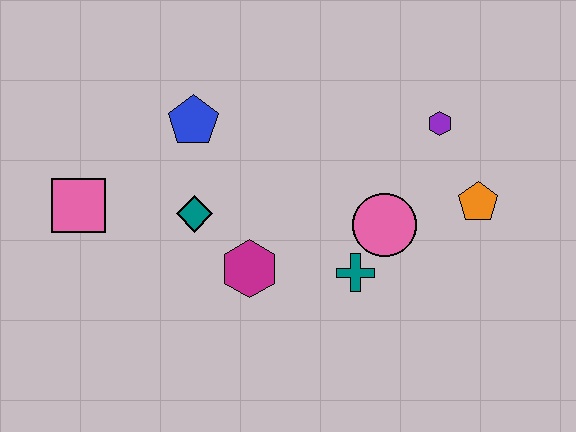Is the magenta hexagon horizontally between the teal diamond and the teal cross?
Yes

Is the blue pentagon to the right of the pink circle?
No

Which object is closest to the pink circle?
The teal cross is closest to the pink circle.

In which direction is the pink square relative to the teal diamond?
The pink square is to the left of the teal diamond.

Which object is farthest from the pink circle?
The pink square is farthest from the pink circle.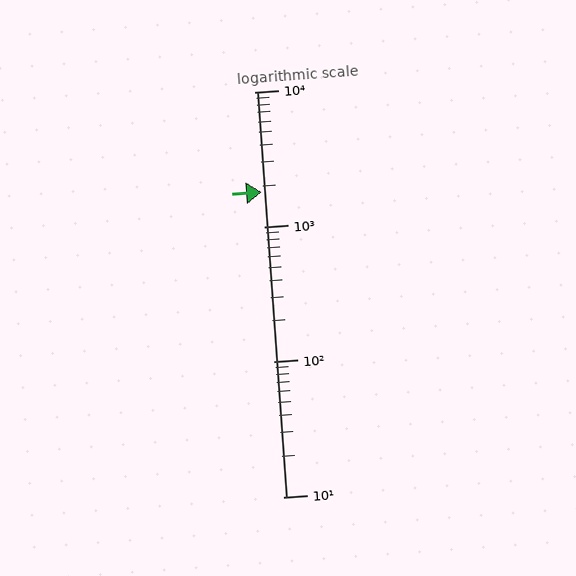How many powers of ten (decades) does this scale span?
The scale spans 3 decades, from 10 to 10000.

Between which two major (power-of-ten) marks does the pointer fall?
The pointer is between 1000 and 10000.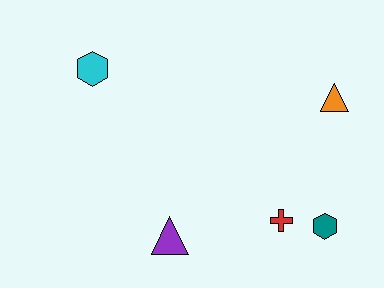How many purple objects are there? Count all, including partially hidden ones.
There is 1 purple object.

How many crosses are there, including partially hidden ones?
There is 1 cross.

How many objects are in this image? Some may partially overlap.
There are 5 objects.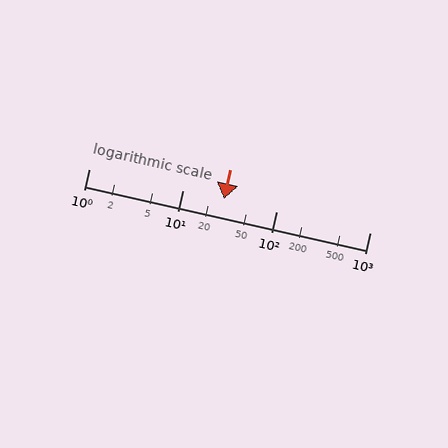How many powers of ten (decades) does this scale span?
The scale spans 3 decades, from 1 to 1000.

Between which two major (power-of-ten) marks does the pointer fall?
The pointer is between 10 and 100.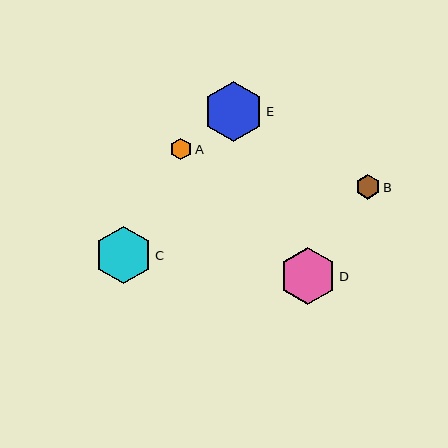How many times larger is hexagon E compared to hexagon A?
Hexagon E is approximately 2.8 times the size of hexagon A.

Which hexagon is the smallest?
Hexagon A is the smallest with a size of approximately 22 pixels.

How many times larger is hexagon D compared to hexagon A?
Hexagon D is approximately 2.6 times the size of hexagon A.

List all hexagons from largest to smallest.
From largest to smallest: E, C, D, B, A.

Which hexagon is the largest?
Hexagon E is the largest with a size of approximately 59 pixels.